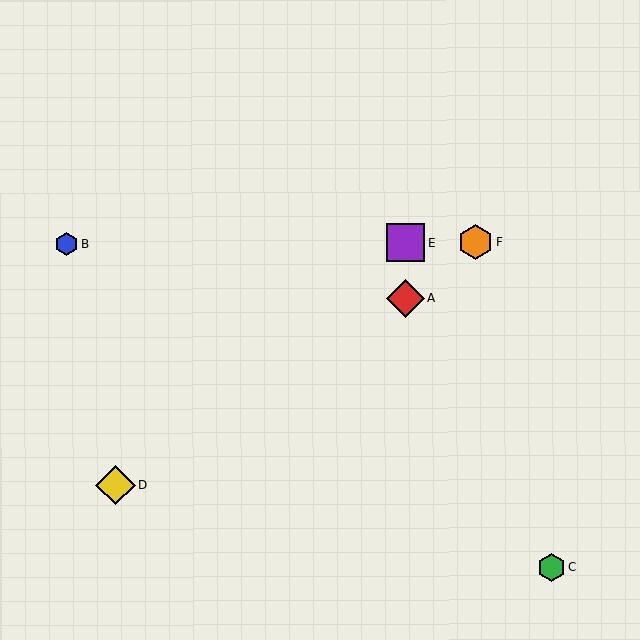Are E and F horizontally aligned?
Yes, both are at y≈243.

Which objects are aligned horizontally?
Objects B, E, F are aligned horizontally.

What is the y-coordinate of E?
Object E is at y≈243.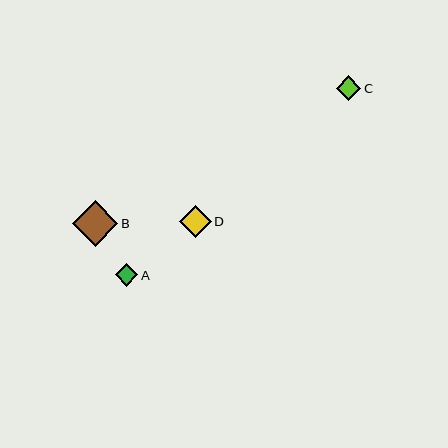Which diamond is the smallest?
Diamond A is the smallest with a size of approximately 22 pixels.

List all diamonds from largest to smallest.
From largest to smallest: B, D, C, A.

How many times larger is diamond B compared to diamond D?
Diamond B is approximately 1.4 times the size of diamond D.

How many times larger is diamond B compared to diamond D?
Diamond B is approximately 1.4 times the size of diamond D.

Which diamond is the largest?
Diamond B is the largest with a size of approximately 45 pixels.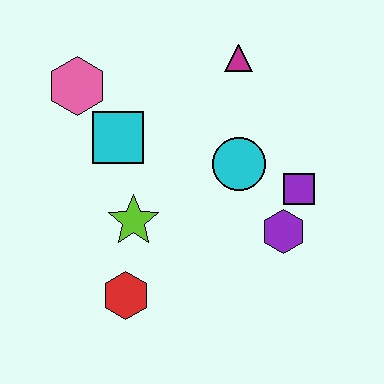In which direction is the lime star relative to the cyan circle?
The lime star is to the left of the cyan circle.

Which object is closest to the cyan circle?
The purple square is closest to the cyan circle.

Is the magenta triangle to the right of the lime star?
Yes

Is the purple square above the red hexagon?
Yes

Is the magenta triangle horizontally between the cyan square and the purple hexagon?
Yes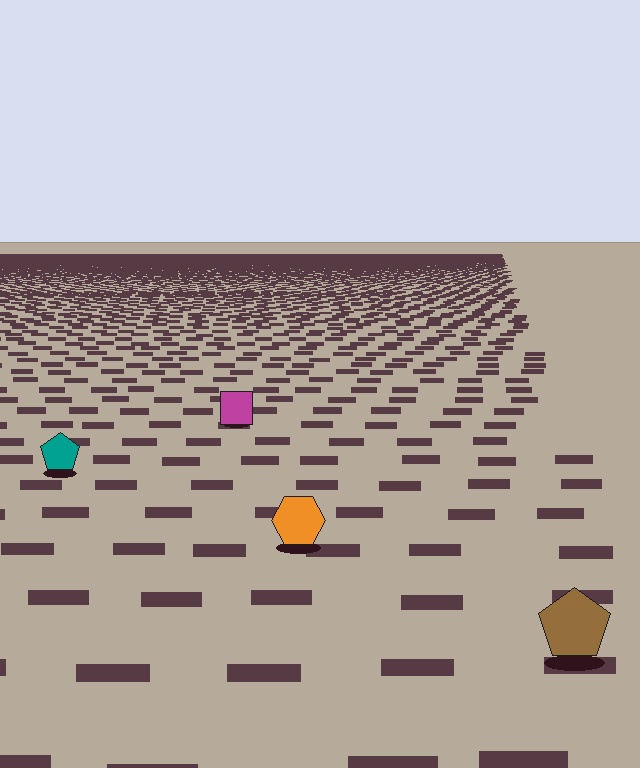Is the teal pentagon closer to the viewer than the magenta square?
Yes. The teal pentagon is closer — you can tell from the texture gradient: the ground texture is coarser near it.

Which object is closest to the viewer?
The brown pentagon is closest. The texture marks near it are larger and more spread out.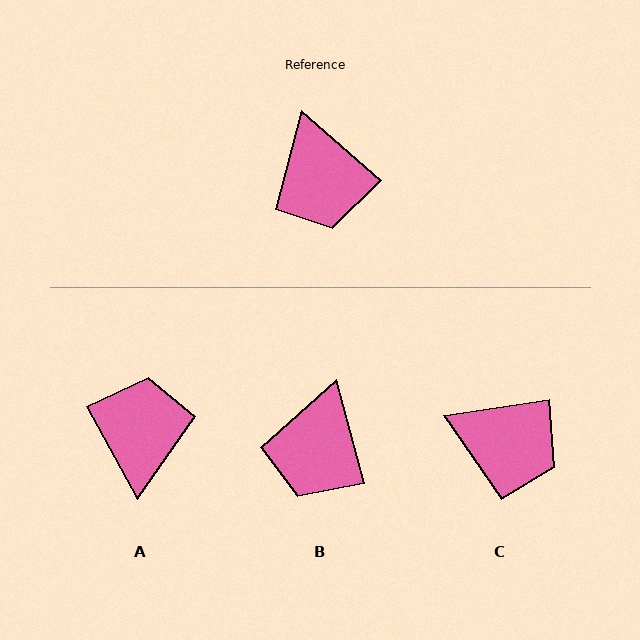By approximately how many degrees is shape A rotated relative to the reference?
Approximately 160 degrees counter-clockwise.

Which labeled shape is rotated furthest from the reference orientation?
A, about 160 degrees away.